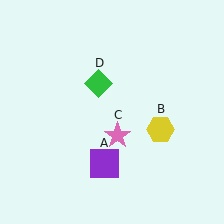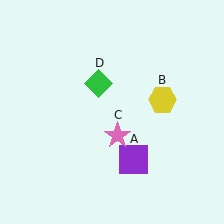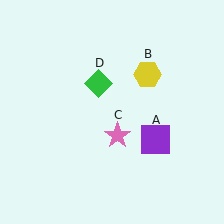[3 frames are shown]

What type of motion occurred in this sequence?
The purple square (object A), yellow hexagon (object B) rotated counterclockwise around the center of the scene.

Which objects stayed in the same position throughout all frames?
Pink star (object C) and green diamond (object D) remained stationary.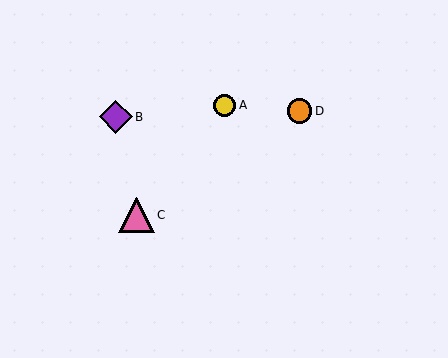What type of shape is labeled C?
Shape C is a pink triangle.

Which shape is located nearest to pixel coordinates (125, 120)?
The purple diamond (labeled B) at (116, 117) is nearest to that location.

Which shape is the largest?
The pink triangle (labeled C) is the largest.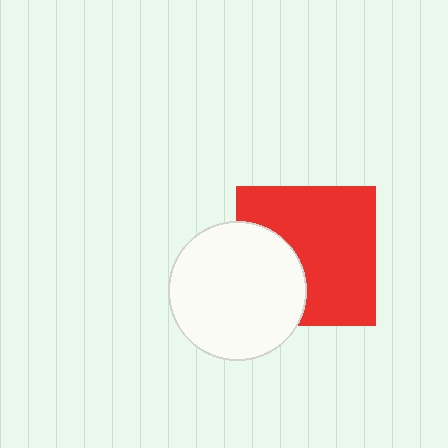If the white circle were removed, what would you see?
You would see the complete red square.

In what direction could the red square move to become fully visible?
The red square could move right. That would shift it out from behind the white circle entirely.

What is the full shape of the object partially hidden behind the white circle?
The partially hidden object is a red square.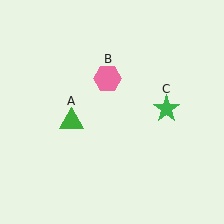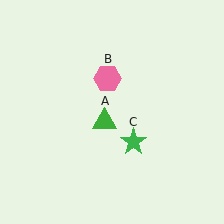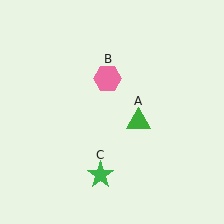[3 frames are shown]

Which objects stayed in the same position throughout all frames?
Pink hexagon (object B) remained stationary.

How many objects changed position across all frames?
2 objects changed position: green triangle (object A), green star (object C).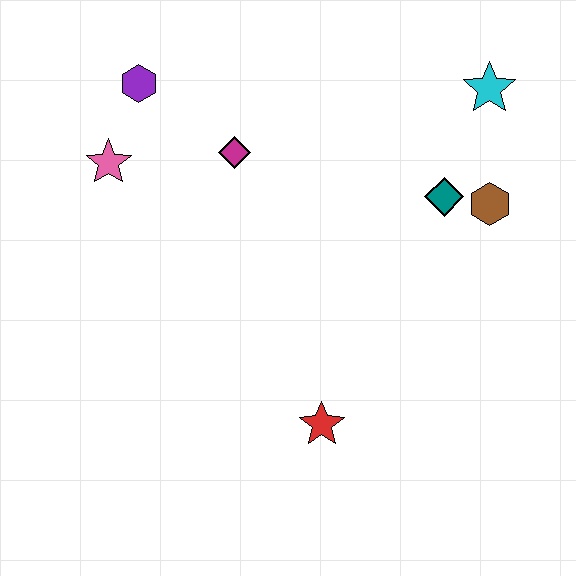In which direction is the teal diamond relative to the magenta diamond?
The teal diamond is to the right of the magenta diamond.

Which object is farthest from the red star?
The purple hexagon is farthest from the red star.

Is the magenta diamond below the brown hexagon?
No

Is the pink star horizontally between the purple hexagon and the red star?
No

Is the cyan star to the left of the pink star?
No